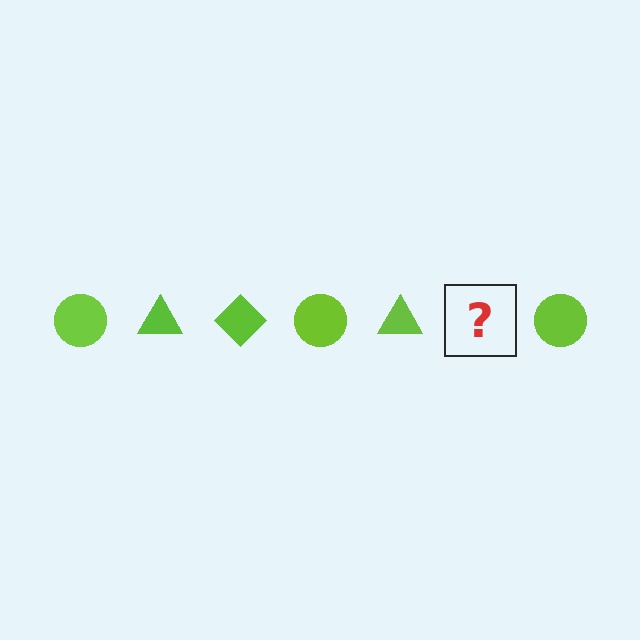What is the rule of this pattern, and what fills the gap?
The rule is that the pattern cycles through circle, triangle, diamond shapes in lime. The gap should be filled with a lime diamond.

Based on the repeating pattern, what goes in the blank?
The blank should be a lime diamond.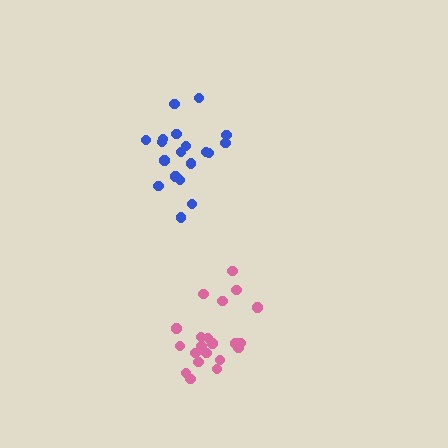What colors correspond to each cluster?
The clusters are colored: blue, pink.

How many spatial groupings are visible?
There are 2 spatial groupings.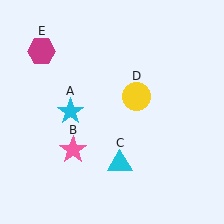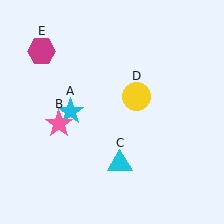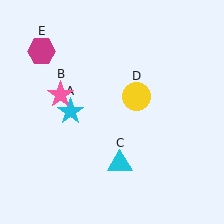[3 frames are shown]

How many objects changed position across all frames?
1 object changed position: pink star (object B).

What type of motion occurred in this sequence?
The pink star (object B) rotated clockwise around the center of the scene.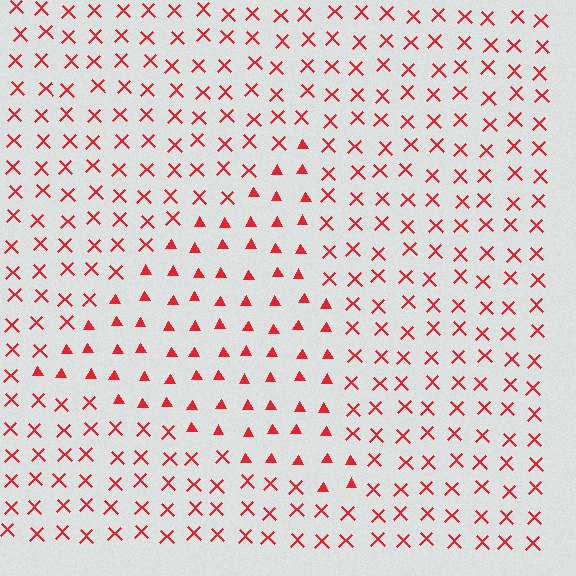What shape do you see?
I see a triangle.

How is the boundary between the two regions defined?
The boundary is defined by a change in element shape: triangles inside vs. X marks outside. All elements share the same color and spacing.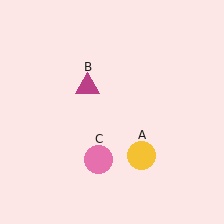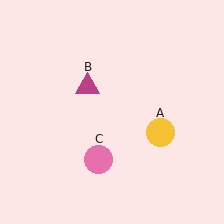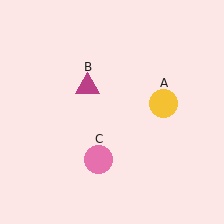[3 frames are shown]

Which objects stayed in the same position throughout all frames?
Magenta triangle (object B) and pink circle (object C) remained stationary.